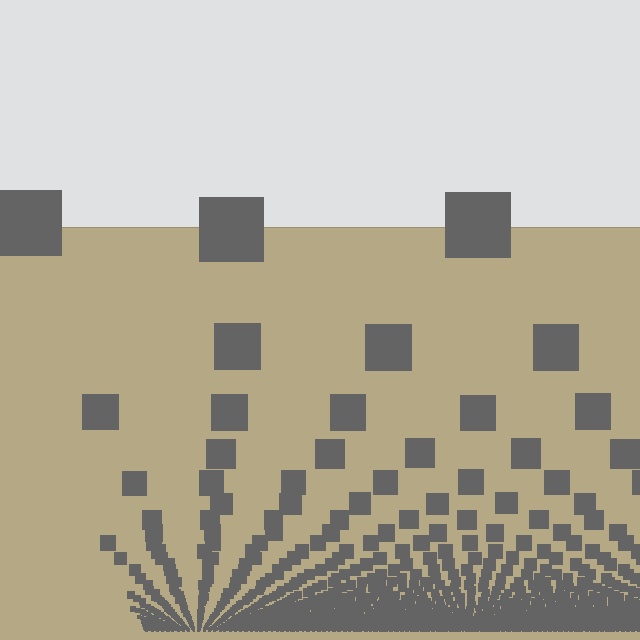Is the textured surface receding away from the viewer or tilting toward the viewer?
The surface appears to tilt toward the viewer. Texture elements get larger and sparser toward the top.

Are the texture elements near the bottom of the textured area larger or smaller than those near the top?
Smaller. The gradient is inverted — elements near the bottom are smaller and denser.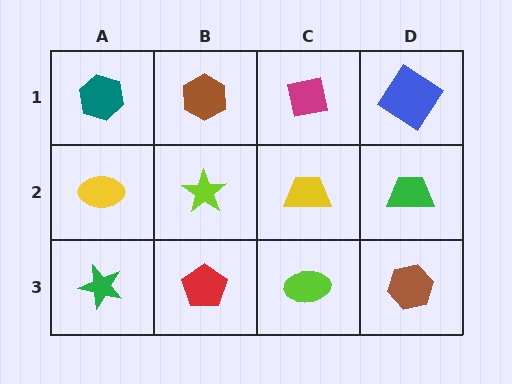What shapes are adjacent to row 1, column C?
A yellow trapezoid (row 2, column C), a brown hexagon (row 1, column B), a blue diamond (row 1, column D).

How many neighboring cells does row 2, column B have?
4.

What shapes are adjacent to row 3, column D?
A green trapezoid (row 2, column D), a lime ellipse (row 3, column C).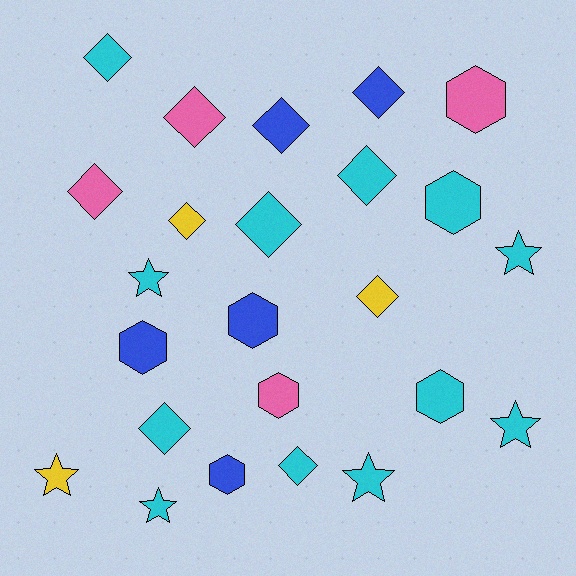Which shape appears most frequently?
Diamond, with 11 objects.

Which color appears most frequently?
Cyan, with 12 objects.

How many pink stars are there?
There are no pink stars.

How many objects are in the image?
There are 24 objects.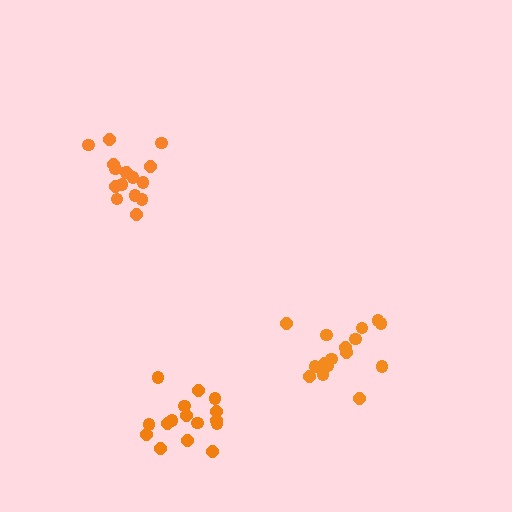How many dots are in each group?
Group 1: 16 dots, Group 2: 16 dots, Group 3: 16 dots (48 total).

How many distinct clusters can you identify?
There are 3 distinct clusters.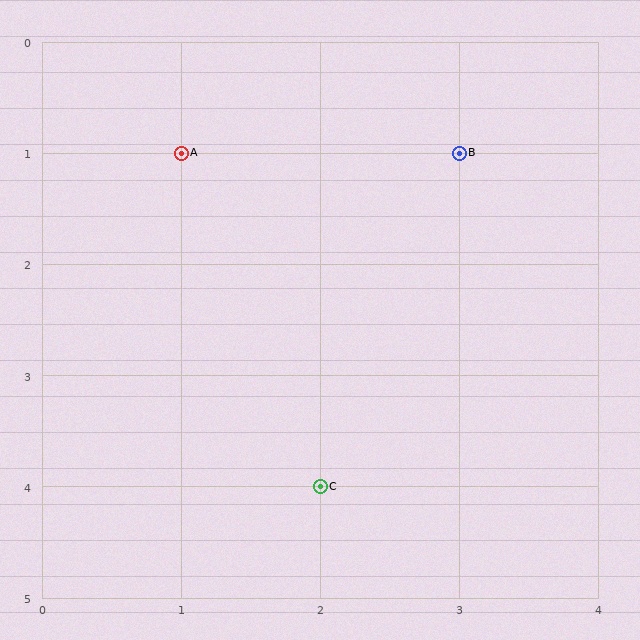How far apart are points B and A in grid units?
Points B and A are 2 columns apart.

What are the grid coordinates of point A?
Point A is at grid coordinates (1, 1).